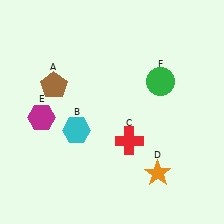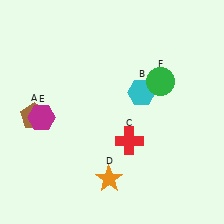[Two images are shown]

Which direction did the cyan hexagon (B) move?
The cyan hexagon (B) moved right.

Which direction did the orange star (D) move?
The orange star (D) moved left.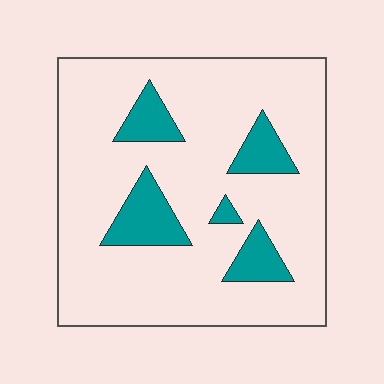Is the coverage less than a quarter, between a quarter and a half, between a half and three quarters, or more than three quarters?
Less than a quarter.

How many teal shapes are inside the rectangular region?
5.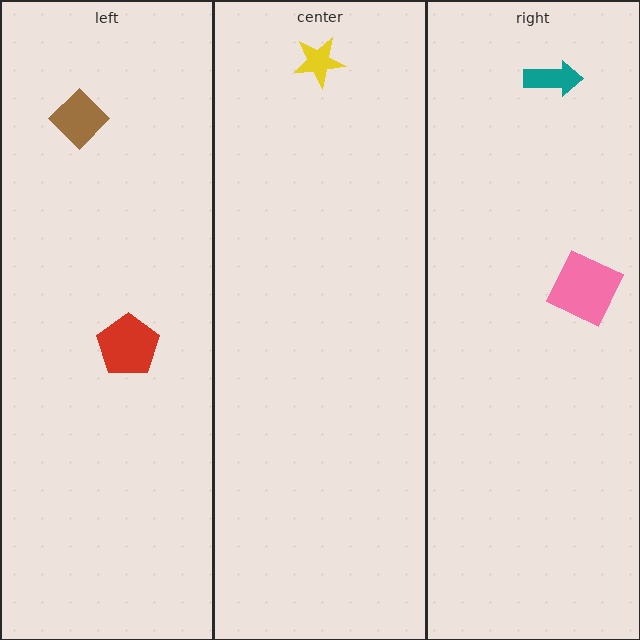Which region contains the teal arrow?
The right region.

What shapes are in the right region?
The pink square, the teal arrow.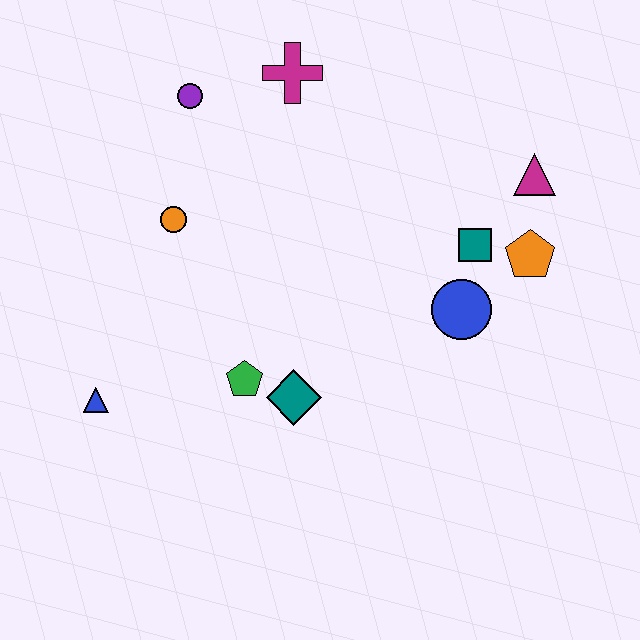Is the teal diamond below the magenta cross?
Yes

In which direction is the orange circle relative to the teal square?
The orange circle is to the left of the teal square.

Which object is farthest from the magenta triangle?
The blue triangle is farthest from the magenta triangle.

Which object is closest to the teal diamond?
The green pentagon is closest to the teal diamond.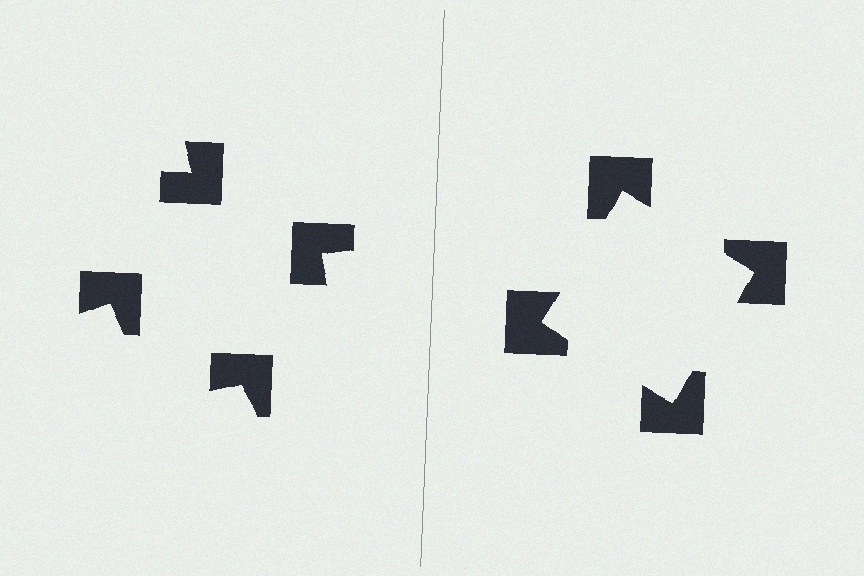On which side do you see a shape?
An illusory square appears on the right side. On the left side the wedge cuts are rotated, so no coherent shape forms.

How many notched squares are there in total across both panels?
8 — 4 on each side.